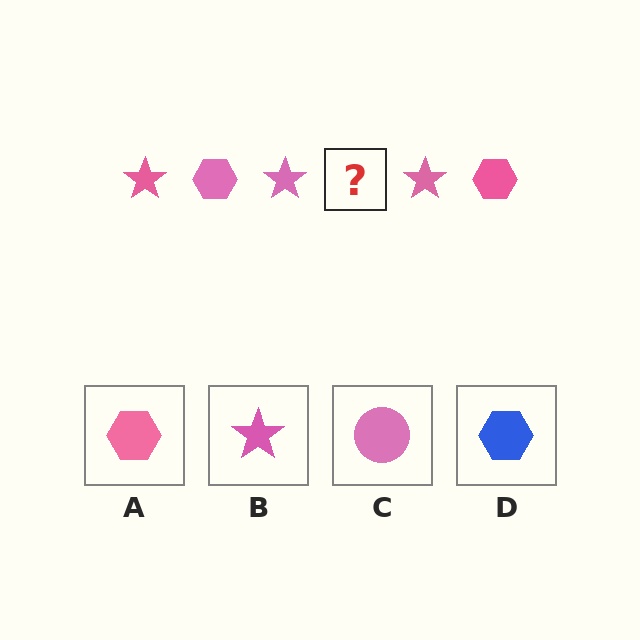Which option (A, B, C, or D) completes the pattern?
A.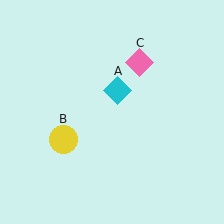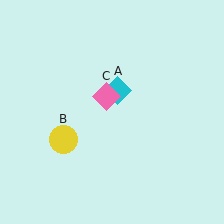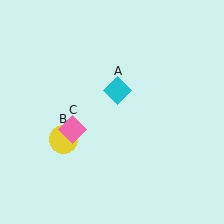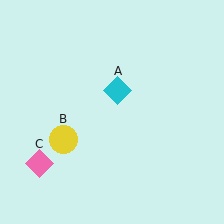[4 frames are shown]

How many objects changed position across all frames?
1 object changed position: pink diamond (object C).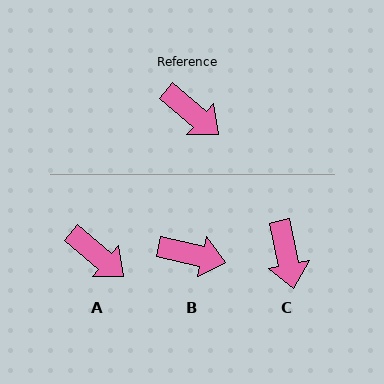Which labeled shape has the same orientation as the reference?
A.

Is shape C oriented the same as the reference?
No, it is off by about 38 degrees.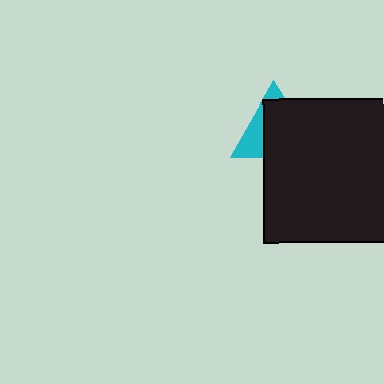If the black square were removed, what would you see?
You would see the complete cyan triangle.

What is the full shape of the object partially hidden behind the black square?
The partially hidden object is a cyan triangle.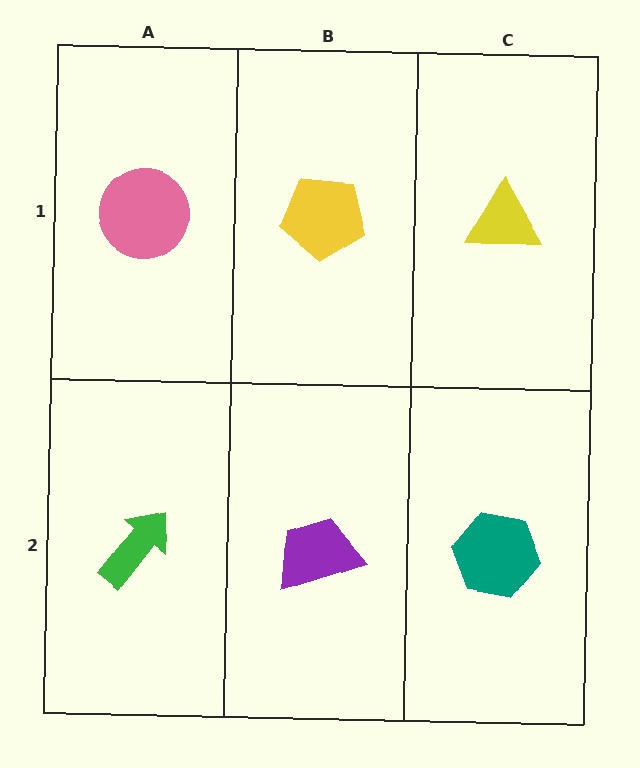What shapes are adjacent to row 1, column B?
A purple trapezoid (row 2, column B), a pink circle (row 1, column A), a yellow triangle (row 1, column C).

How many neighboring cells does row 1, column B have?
3.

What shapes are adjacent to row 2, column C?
A yellow triangle (row 1, column C), a purple trapezoid (row 2, column B).